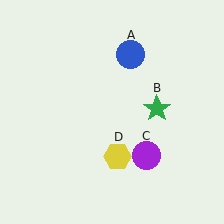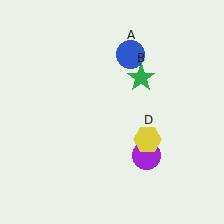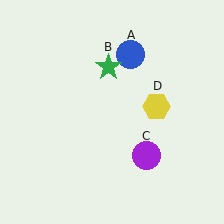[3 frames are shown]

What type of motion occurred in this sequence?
The green star (object B), yellow hexagon (object D) rotated counterclockwise around the center of the scene.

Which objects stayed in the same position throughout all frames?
Blue circle (object A) and purple circle (object C) remained stationary.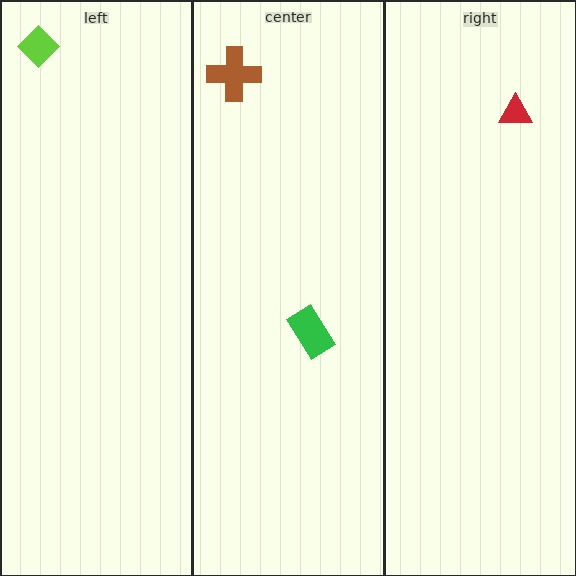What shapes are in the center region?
The brown cross, the green rectangle.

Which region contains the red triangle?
The right region.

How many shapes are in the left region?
1.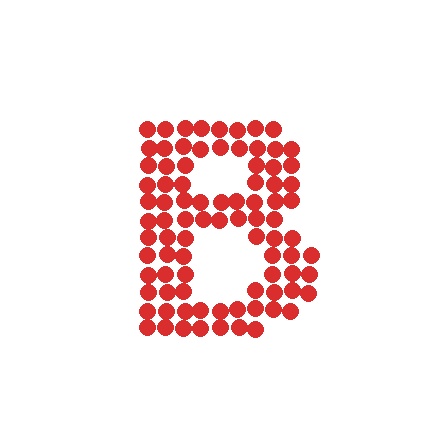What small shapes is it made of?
It is made of small circles.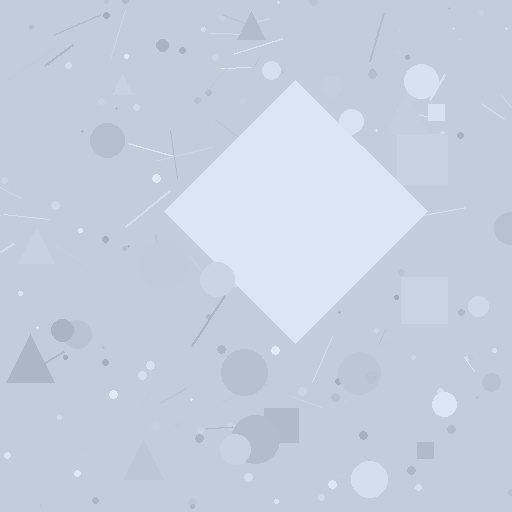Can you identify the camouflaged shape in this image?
The camouflaged shape is a diamond.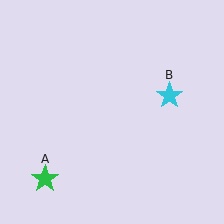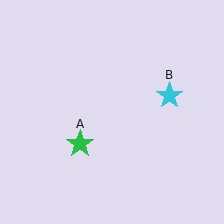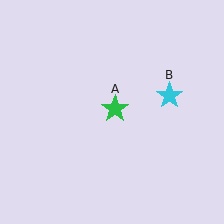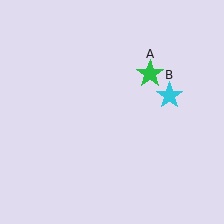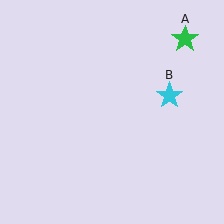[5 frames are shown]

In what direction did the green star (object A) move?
The green star (object A) moved up and to the right.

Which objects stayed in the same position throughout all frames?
Cyan star (object B) remained stationary.